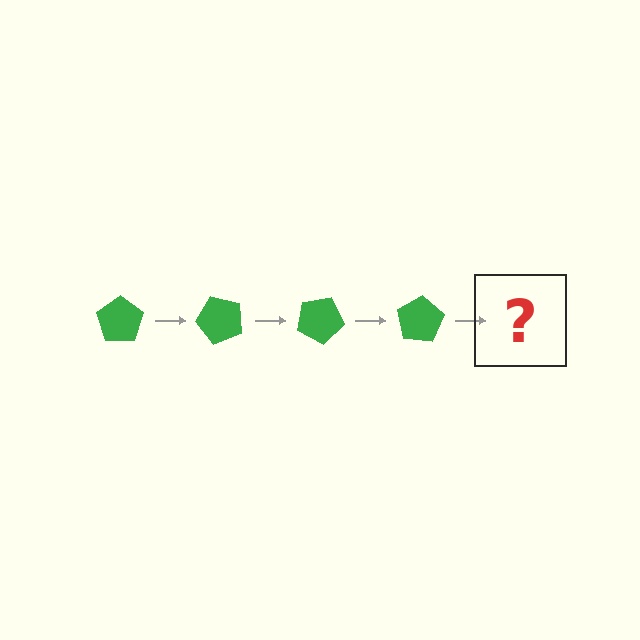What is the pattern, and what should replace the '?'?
The pattern is that the pentagon rotates 50 degrees each step. The '?' should be a green pentagon rotated 200 degrees.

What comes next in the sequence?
The next element should be a green pentagon rotated 200 degrees.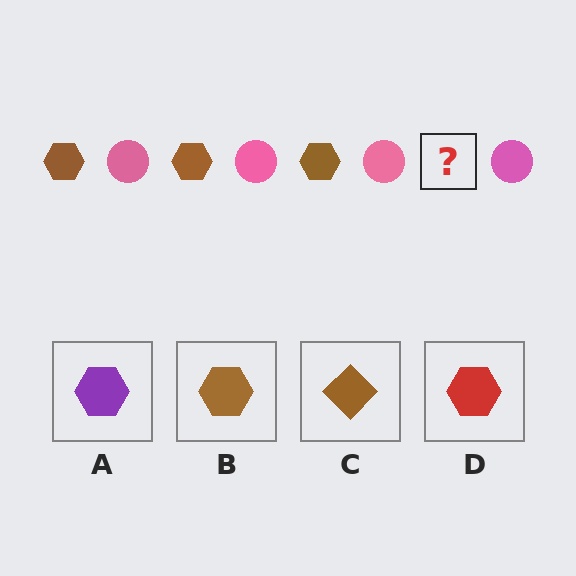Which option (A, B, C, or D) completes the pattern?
B.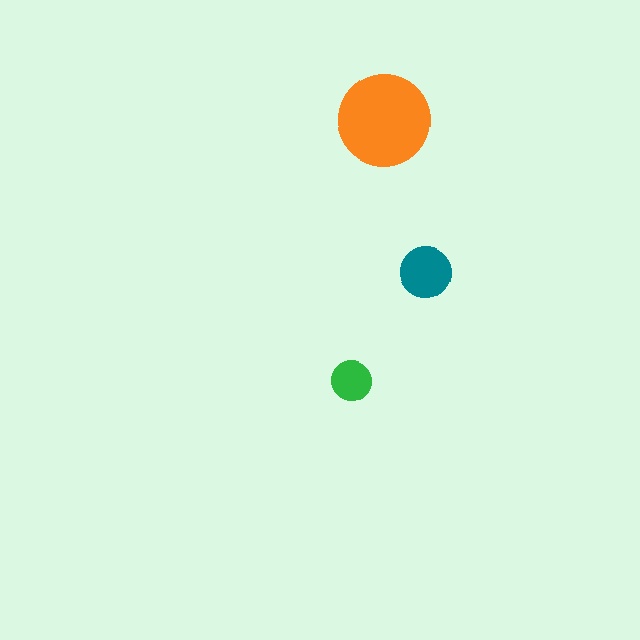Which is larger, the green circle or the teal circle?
The teal one.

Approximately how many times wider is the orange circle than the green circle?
About 2.5 times wider.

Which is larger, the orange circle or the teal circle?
The orange one.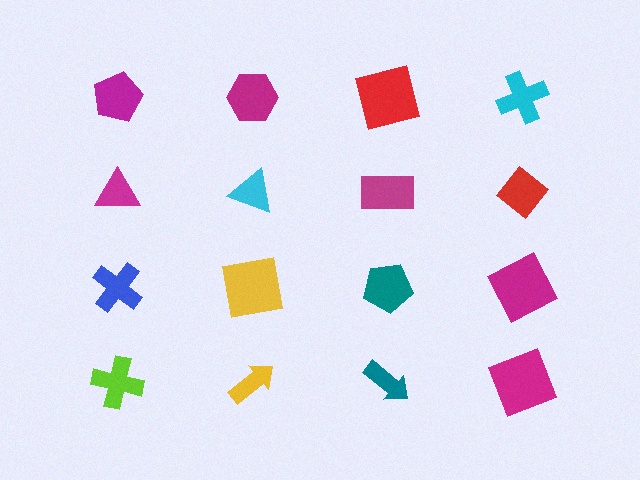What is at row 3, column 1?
A blue cross.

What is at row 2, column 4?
A red diamond.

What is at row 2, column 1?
A magenta triangle.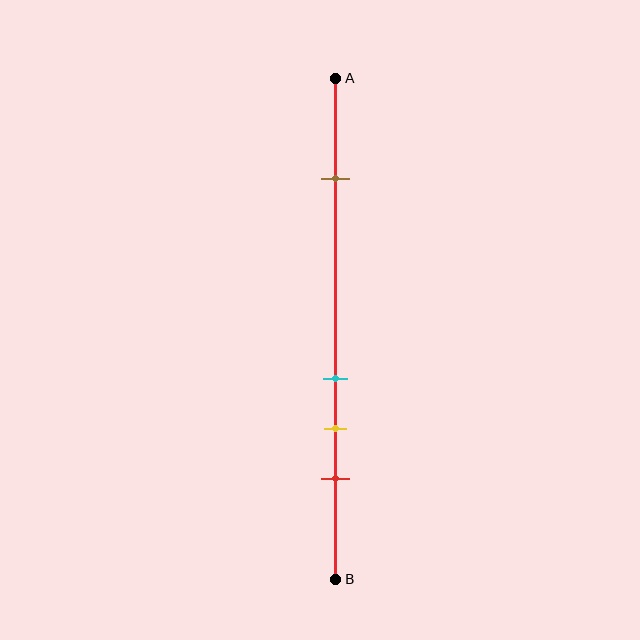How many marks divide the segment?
There are 4 marks dividing the segment.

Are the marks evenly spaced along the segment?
No, the marks are not evenly spaced.